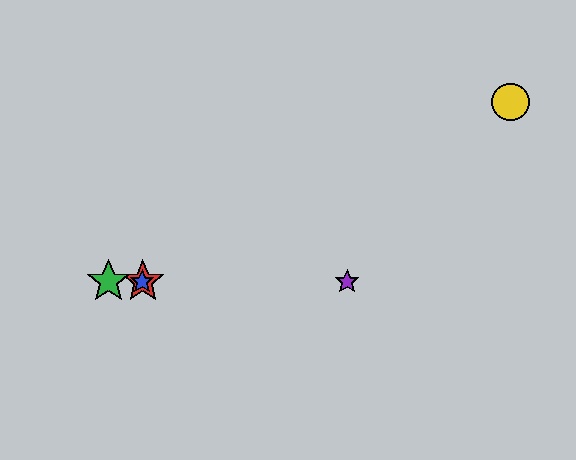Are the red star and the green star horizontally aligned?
Yes, both are at y≈282.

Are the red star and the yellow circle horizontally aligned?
No, the red star is at y≈282 and the yellow circle is at y≈102.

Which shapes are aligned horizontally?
The red star, the blue star, the green star, the purple star are aligned horizontally.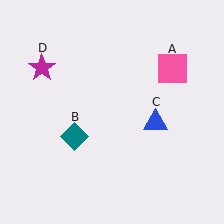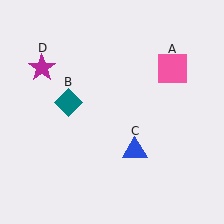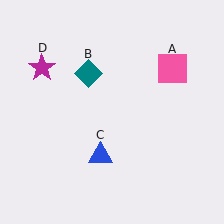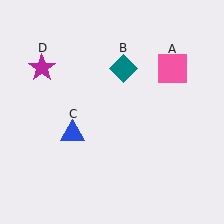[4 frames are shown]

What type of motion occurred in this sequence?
The teal diamond (object B), blue triangle (object C) rotated clockwise around the center of the scene.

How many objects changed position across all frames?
2 objects changed position: teal diamond (object B), blue triangle (object C).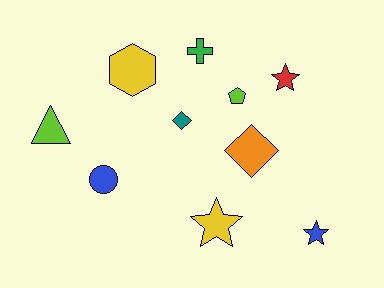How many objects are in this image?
There are 10 objects.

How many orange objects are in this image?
There is 1 orange object.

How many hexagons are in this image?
There is 1 hexagon.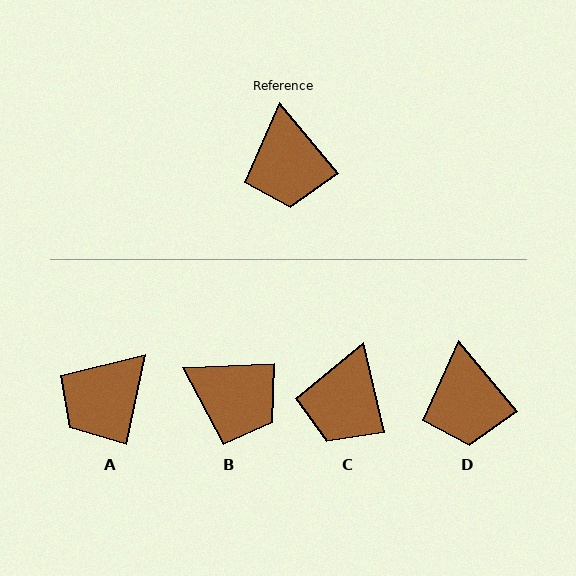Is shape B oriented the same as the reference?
No, it is off by about 52 degrees.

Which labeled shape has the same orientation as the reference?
D.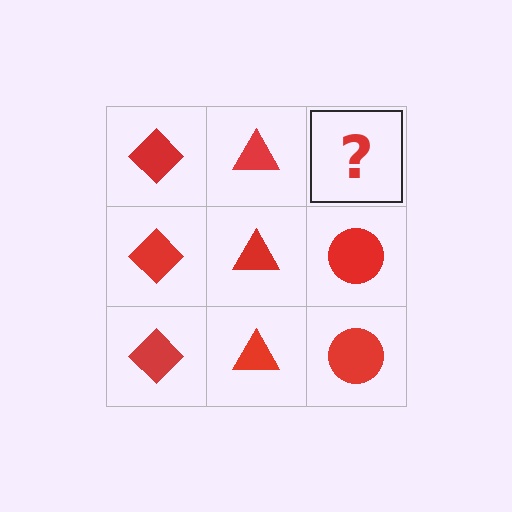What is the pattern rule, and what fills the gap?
The rule is that each column has a consistent shape. The gap should be filled with a red circle.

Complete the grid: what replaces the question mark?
The question mark should be replaced with a red circle.